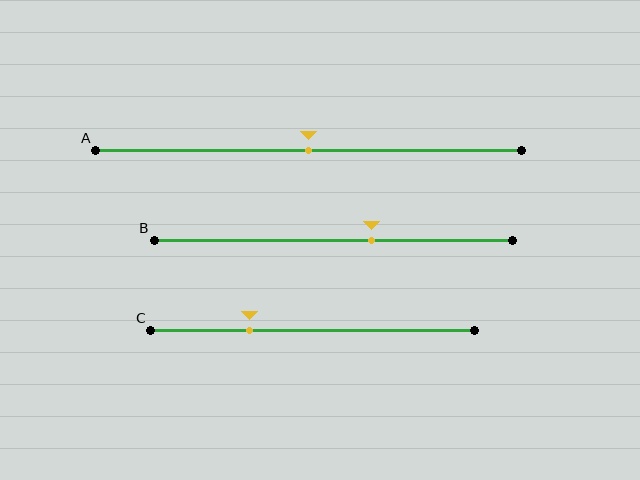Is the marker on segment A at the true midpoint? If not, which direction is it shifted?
Yes, the marker on segment A is at the true midpoint.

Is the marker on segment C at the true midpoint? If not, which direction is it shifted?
No, the marker on segment C is shifted to the left by about 20% of the segment length.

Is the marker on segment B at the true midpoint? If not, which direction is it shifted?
No, the marker on segment B is shifted to the right by about 10% of the segment length.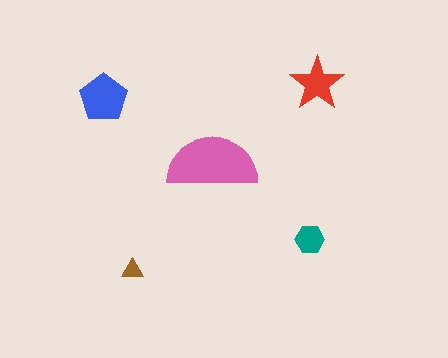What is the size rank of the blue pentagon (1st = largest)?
2nd.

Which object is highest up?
The red star is topmost.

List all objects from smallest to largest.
The brown triangle, the teal hexagon, the red star, the blue pentagon, the pink semicircle.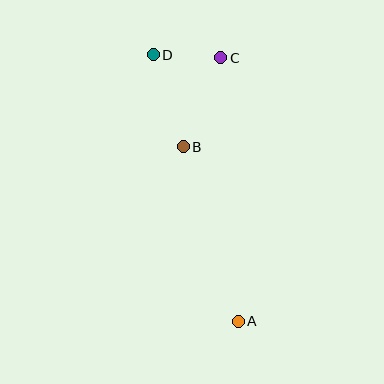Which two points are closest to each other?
Points C and D are closest to each other.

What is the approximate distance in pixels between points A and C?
The distance between A and C is approximately 264 pixels.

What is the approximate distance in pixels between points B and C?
The distance between B and C is approximately 96 pixels.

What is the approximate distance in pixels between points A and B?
The distance between A and B is approximately 183 pixels.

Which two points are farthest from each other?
Points A and D are farthest from each other.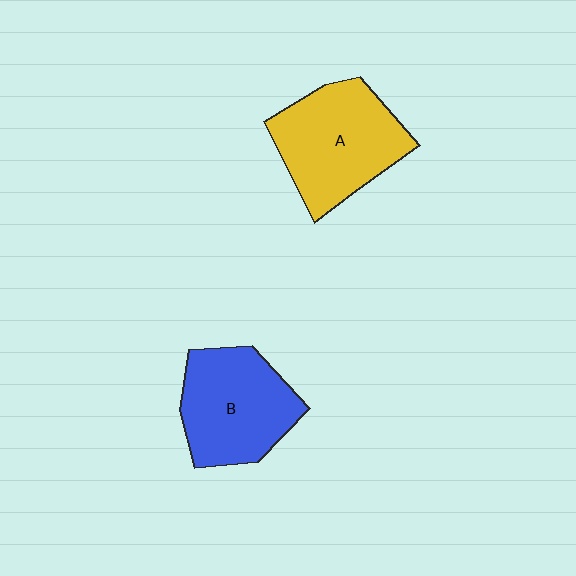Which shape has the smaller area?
Shape B (blue).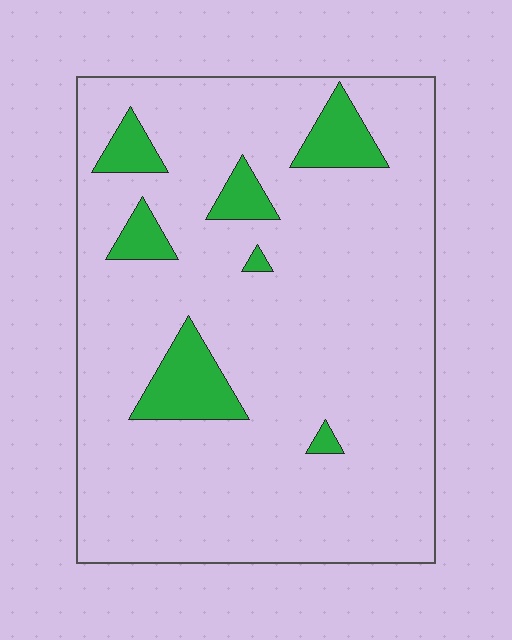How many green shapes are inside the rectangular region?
7.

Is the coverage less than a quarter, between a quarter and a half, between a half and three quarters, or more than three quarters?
Less than a quarter.